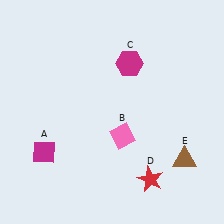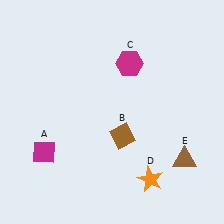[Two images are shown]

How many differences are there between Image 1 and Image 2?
There are 2 differences between the two images.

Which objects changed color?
B changed from pink to brown. D changed from red to orange.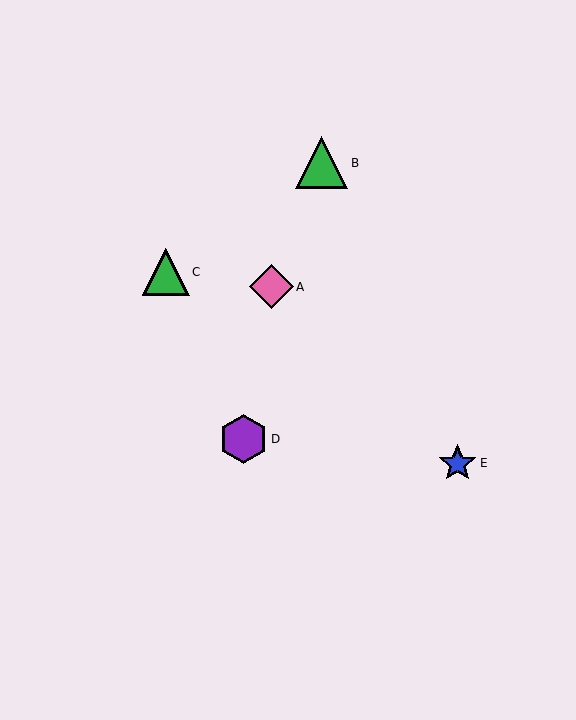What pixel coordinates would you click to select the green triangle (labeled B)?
Click at (322, 163) to select the green triangle B.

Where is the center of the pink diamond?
The center of the pink diamond is at (272, 287).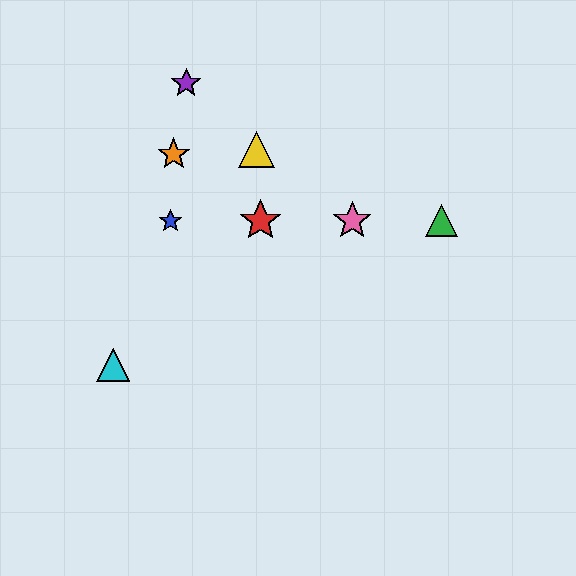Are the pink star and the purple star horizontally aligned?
No, the pink star is at y≈221 and the purple star is at y≈83.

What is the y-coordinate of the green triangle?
The green triangle is at y≈221.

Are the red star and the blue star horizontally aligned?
Yes, both are at y≈221.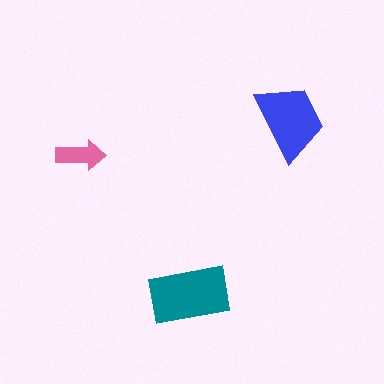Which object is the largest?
The teal rectangle.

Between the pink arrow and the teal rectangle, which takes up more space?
The teal rectangle.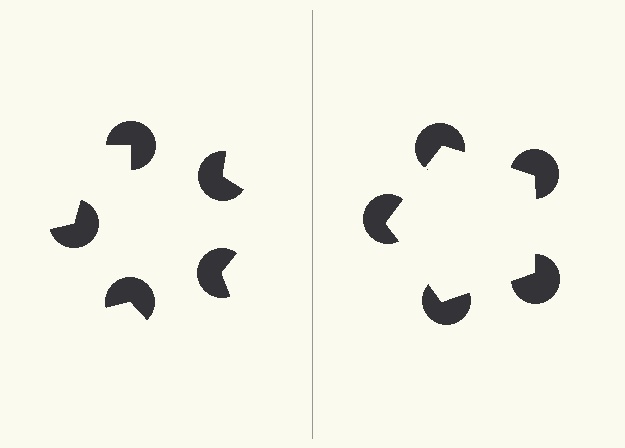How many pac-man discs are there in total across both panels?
10 — 5 on each side.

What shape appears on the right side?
An illusory pentagon.